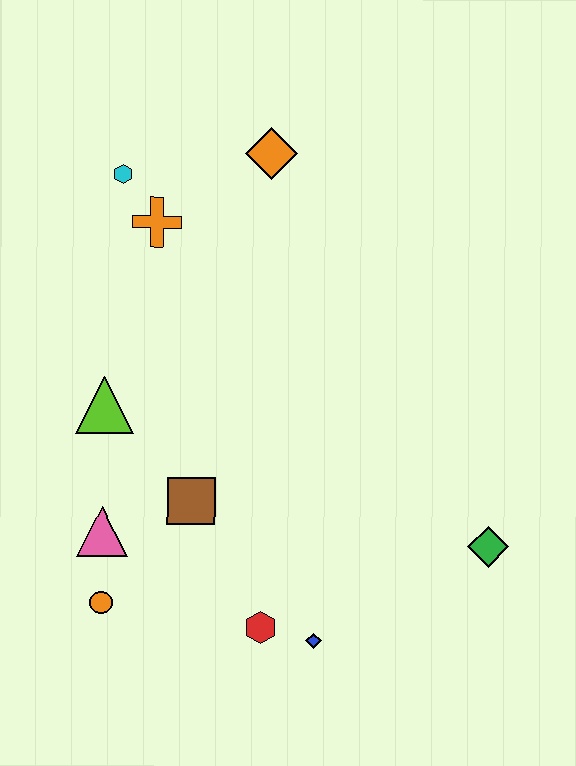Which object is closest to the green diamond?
The blue diamond is closest to the green diamond.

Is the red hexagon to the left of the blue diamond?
Yes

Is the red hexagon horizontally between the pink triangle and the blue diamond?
Yes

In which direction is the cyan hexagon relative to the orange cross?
The cyan hexagon is above the orange cross.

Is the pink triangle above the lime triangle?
No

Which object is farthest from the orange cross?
The green diamond is farthest from the orange cross.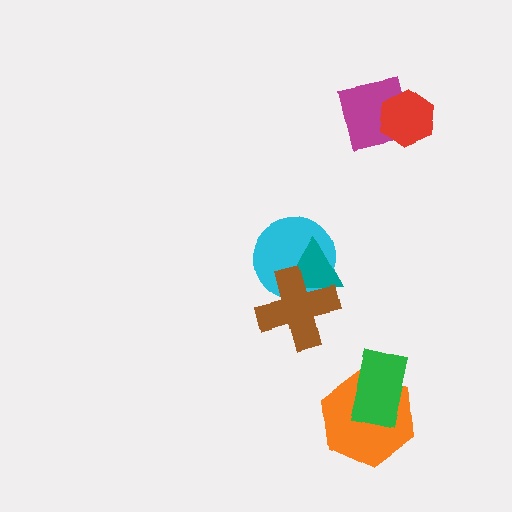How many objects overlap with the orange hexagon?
1 object overlaps with the orange hexagon.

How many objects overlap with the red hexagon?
1 object overlaps with the red hexagon.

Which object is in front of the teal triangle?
The brown cross is in front of the teal triangle.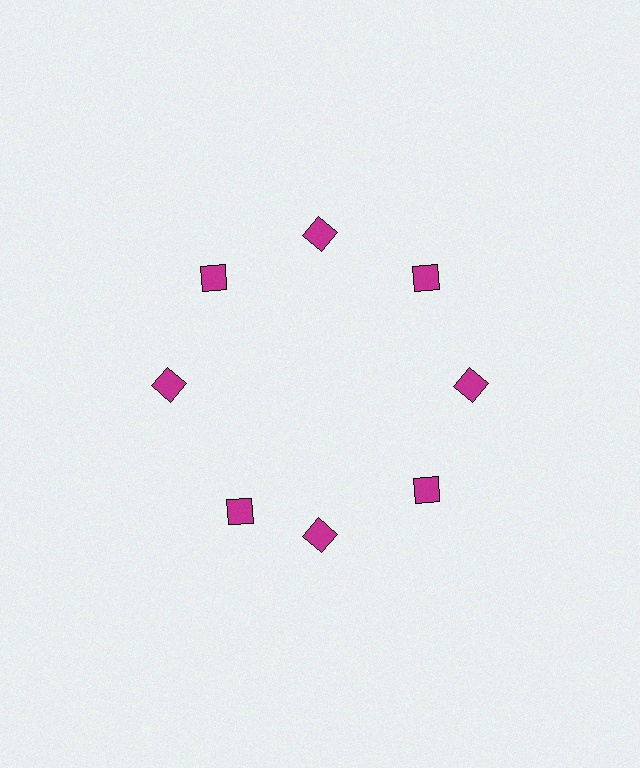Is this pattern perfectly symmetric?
No. The 8 magenta diamonds are arranged in a ring, but one element near the 8 o'clock position is rotated out of alignment along the ring, breaking the 8-fold rotational symmetry.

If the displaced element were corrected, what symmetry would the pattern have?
It would have 8-fold rotational symmetry — the pattern would map onto itself every 45 degrees.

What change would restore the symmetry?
The symmetry would be restored by rotating it back into even spacing with its neighbors so that all 8 diamonds sit at equal angles and equal distance from the center.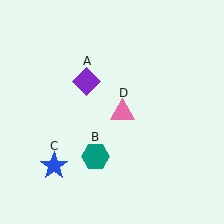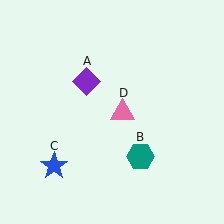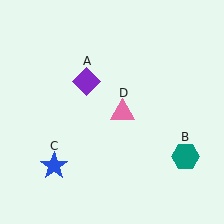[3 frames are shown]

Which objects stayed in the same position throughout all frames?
Purple diamond (object A) and blue star (object C) and pink triangle (object D) remained stationary.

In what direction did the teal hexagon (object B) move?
The teal hexagon (object B) moved right.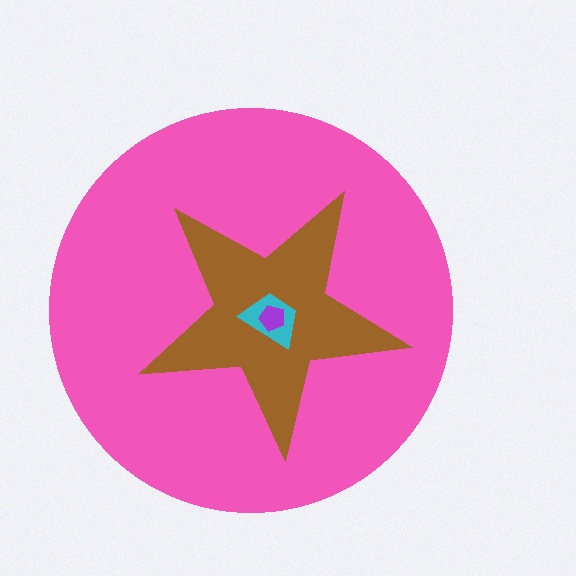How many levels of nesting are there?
4.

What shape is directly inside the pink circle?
The brown star.